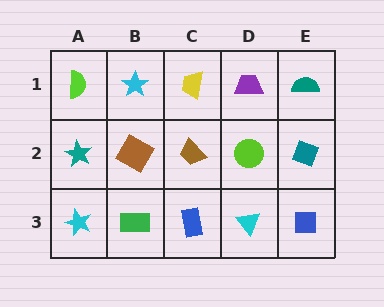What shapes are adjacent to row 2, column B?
A cyan star (row 1, column B), a green rectangle (row 3, column B), a teal star (row 2, column A), a brown trapezoid (row 2, column C).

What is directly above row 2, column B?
A cyan star.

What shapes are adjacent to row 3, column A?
A teal star (row 2, column A), a green rectangle (row 3, column B).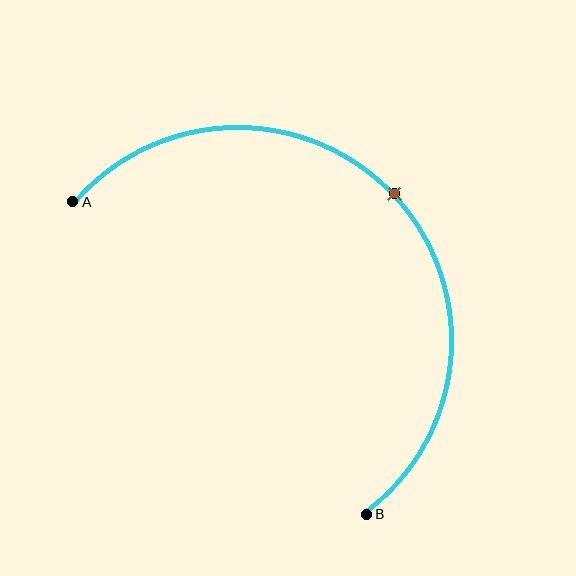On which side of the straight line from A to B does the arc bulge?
The arc bulges above and to the right of the straight line connecting A and B.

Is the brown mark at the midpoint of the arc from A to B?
Yes. The brown mark lies on the arc at equal arc-length from both A and B — it is the arc midpoint.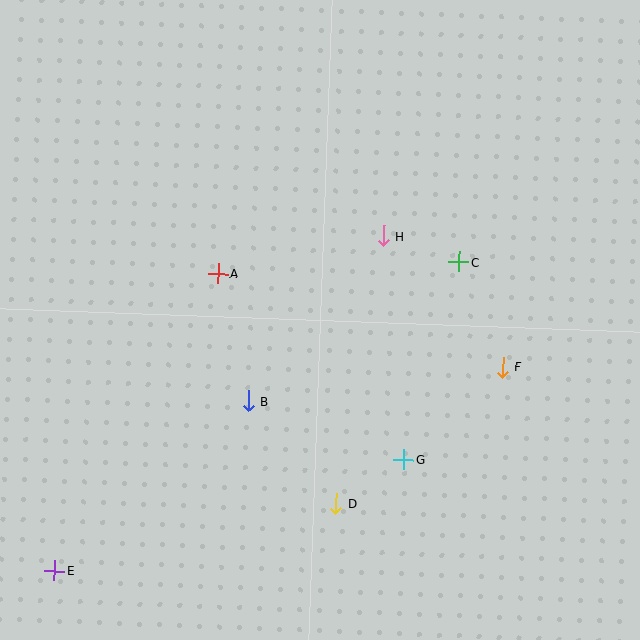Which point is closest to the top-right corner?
Point C is closest to the top-right corner.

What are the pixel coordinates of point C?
Point C is at (459, 262).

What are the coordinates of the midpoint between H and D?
The midpoint between H and D is at (360, 370).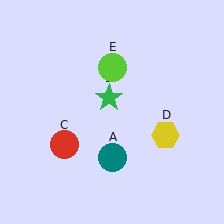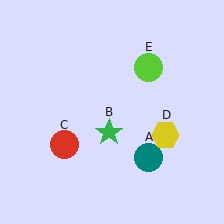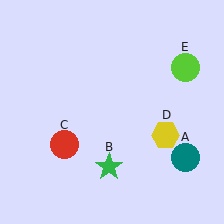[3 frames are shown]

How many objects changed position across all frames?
3 objects changed position: teal circle (object A), green star (object B), lime circle (object E).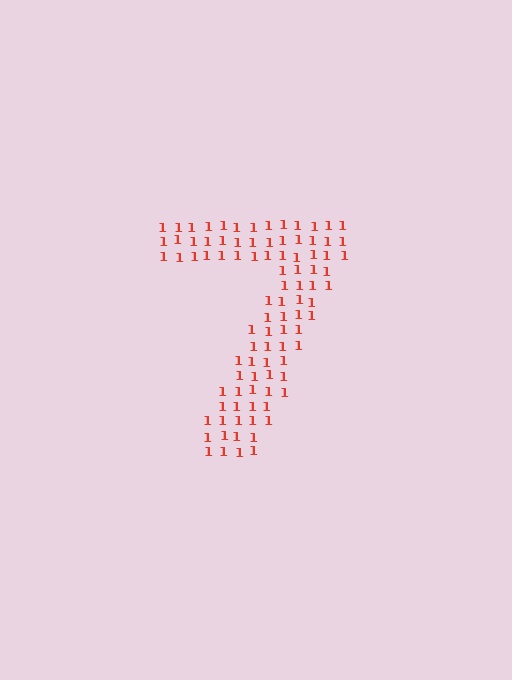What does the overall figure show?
The overall figure shows the digit 7.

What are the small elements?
The small elements are digit 1's.